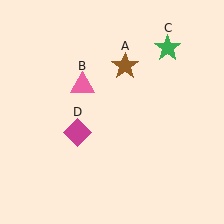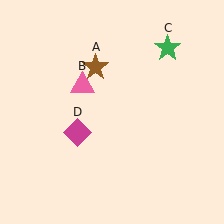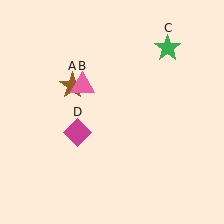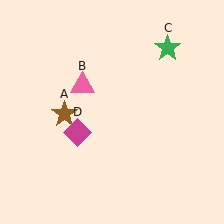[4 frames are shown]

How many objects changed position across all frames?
1 object changed position: brown star (object A).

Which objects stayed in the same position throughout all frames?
Pink triangle (object B) and green star (object C) and magenta diamond (object D) remained stationary.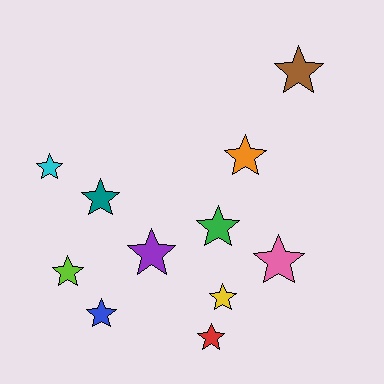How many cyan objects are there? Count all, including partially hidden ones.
There is 1 cyan object.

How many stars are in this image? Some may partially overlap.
There are 11 stars.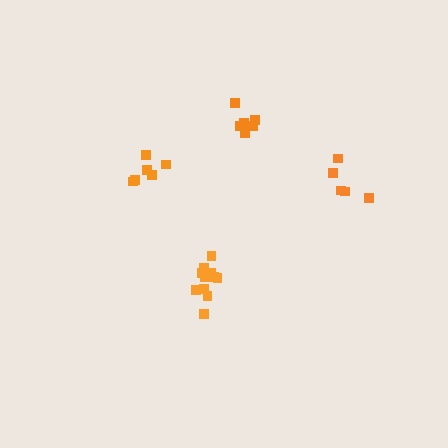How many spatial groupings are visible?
There are 4 spatial groupings.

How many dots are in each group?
Group 1: 11 dots, Group 2: 5 dots, Group 3: 6 dots, Group 4: 6 dots (28 total).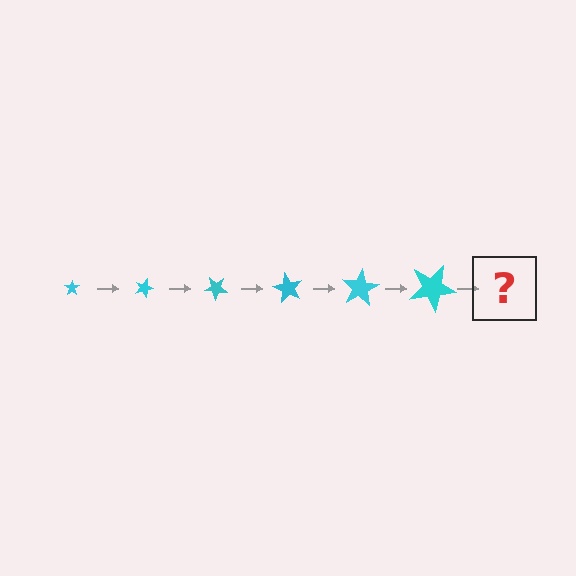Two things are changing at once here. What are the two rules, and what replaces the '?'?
The two rules are that the star grows larger each step and it rotates 20 degrees each step. The '?' should be a star, larger than the previous one and rotated 120 degrees from the start.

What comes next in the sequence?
The next element should be a star, larger than the previous one and rotated 120 degrees from the start.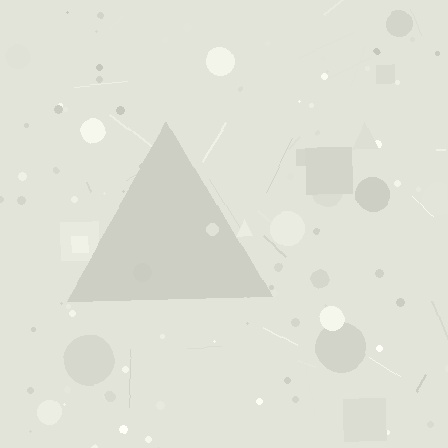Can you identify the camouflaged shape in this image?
The camouflaged shape is a triangle.